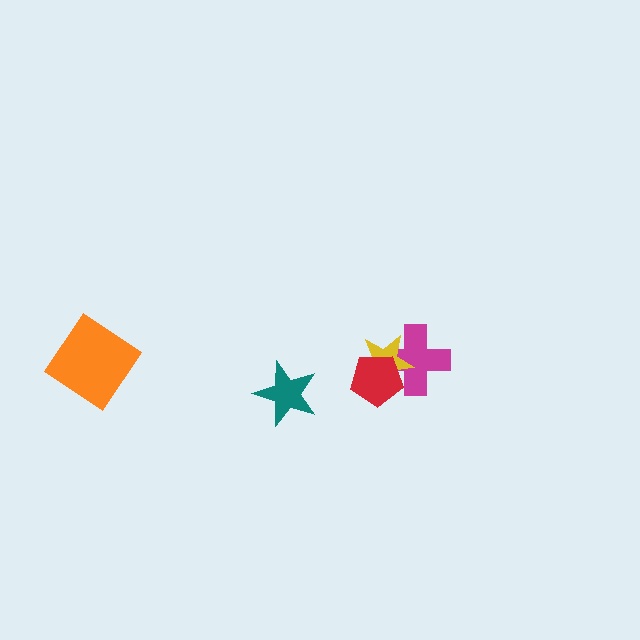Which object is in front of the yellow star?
The red pentagon is in front of the yellow star.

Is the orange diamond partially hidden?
No, no other shape covers it.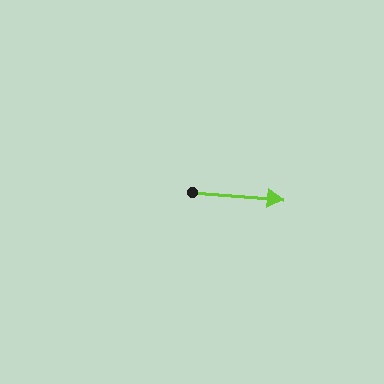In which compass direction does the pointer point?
East.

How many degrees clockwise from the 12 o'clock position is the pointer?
Approximately 95 degrees.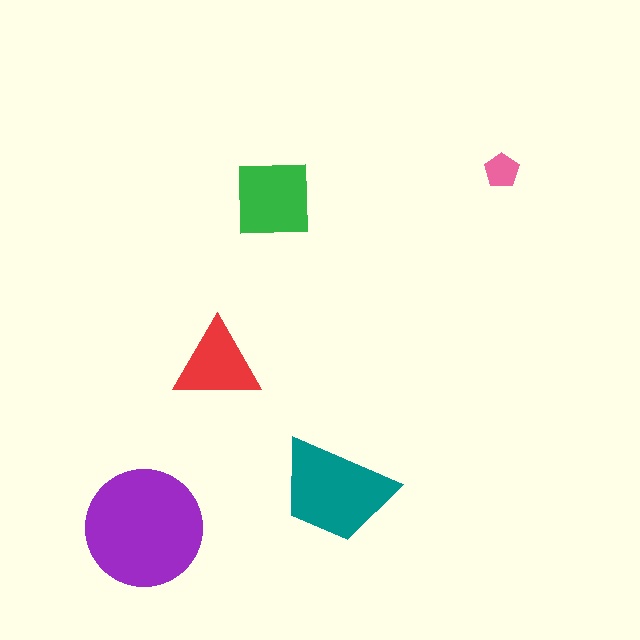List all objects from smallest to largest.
The pink pentagon, the red triangle, the green square, the teal trapezoid, the purple circle.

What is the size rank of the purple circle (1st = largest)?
1st.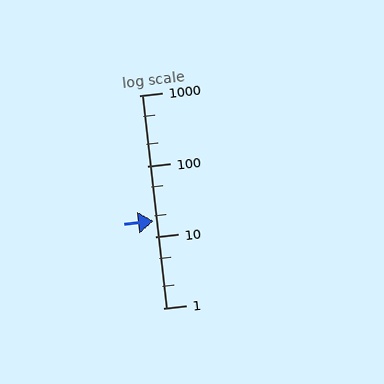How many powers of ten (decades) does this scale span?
The scale spans 3 decades, from 1 to 1000.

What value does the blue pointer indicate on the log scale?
The pointer indicates approximately 17.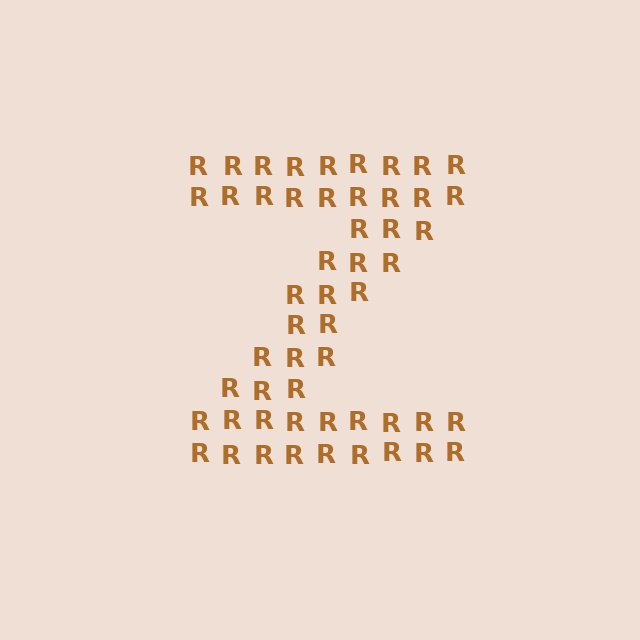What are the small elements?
The small elements are letter R's.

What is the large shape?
The large shape is the letter Z.